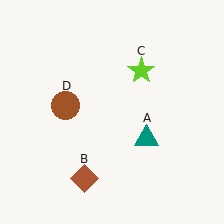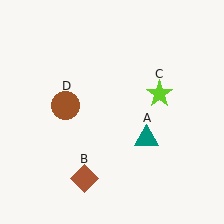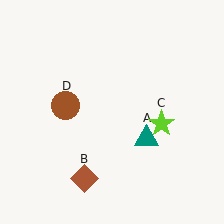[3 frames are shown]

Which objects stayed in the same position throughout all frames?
Teal triangle (object A) and brown diamond (object B) and brown circle (object D) remained stationary.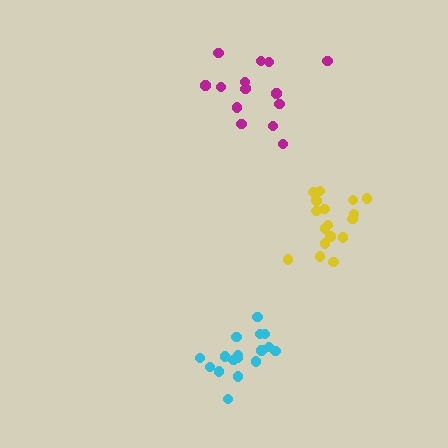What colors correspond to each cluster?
The clusters are colored: yellow, cyan, magenta.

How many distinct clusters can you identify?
There are 3 distinct clusters.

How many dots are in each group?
Group 1: 17 dots, Group 2: 17 dots, Group 3: 15 dots (49 total).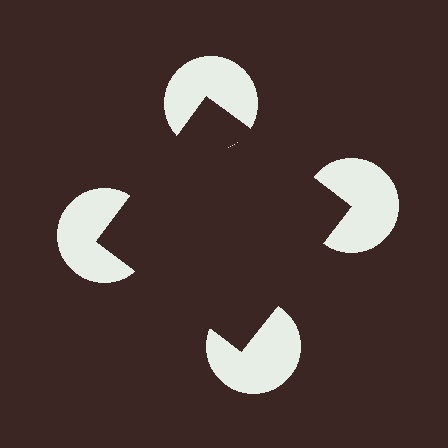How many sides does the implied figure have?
4 sides.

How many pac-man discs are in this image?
There are 4 — one at each vertex of the illusory square.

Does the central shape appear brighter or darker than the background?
It typically appears slightly darker than the background, even though no actual brightness change is drawn.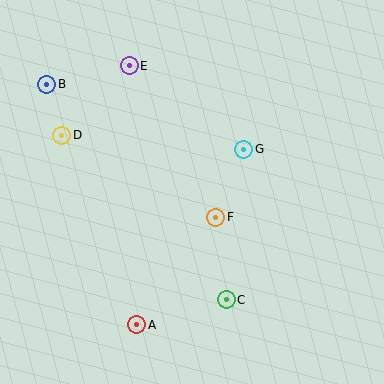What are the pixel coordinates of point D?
Point D is at (62, 135).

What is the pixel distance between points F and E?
The distance between F and E is 174 pixels.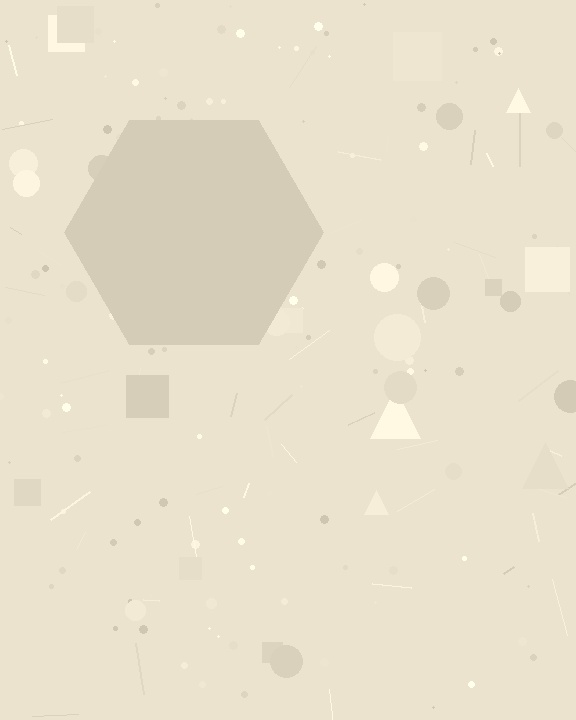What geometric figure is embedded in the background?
A hexagon is embedded in the background.